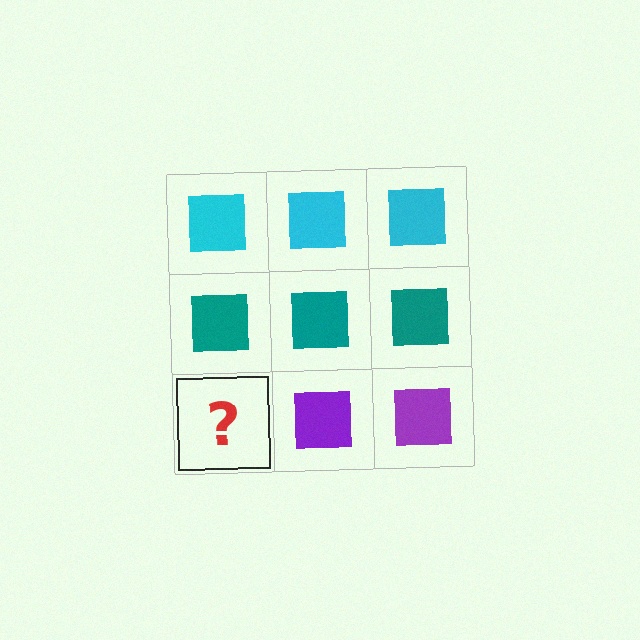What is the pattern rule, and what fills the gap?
The rule is that each row has a consistent color. The gap should be filled with a purple square.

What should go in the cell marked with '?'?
The missing cell should contain a purple square.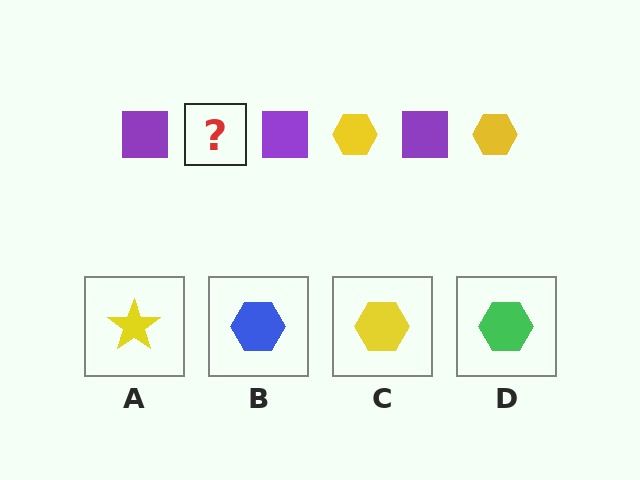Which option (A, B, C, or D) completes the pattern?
C.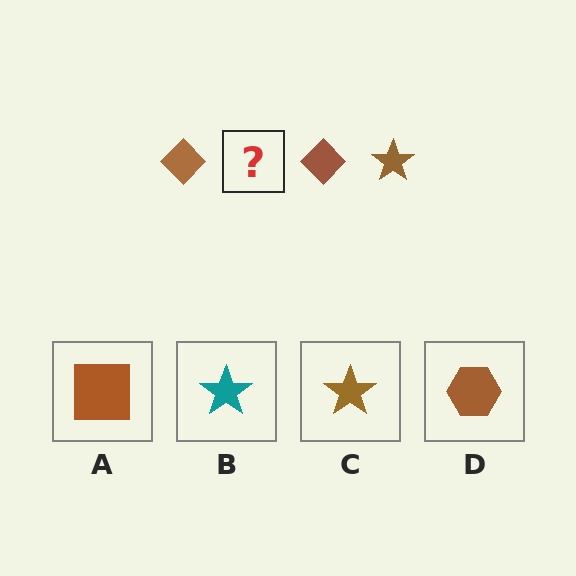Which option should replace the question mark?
Option C.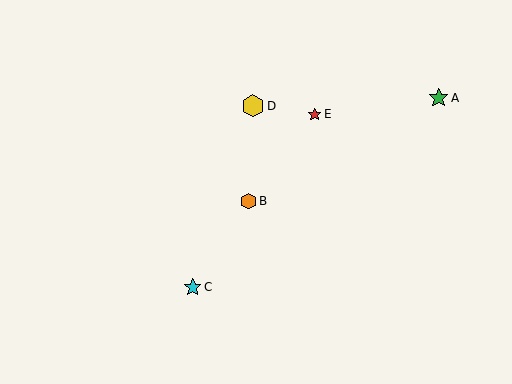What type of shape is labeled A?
Shape A is a green star.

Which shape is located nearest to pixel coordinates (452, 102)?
The green star (labeled A) at (439, 98) is nearest to that location.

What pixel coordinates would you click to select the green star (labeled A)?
Click at (439, 98) to select the green star A.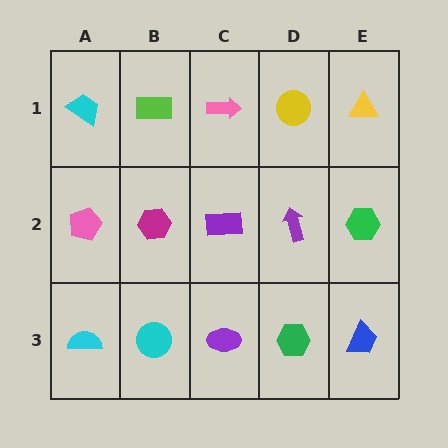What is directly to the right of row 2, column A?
A magenta hexagon.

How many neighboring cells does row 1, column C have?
3.